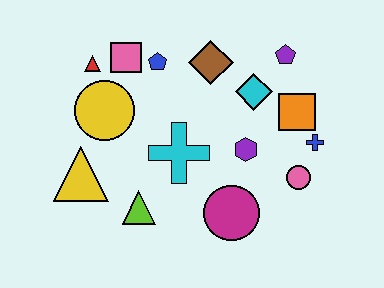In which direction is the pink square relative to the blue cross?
The pink square is to the left of the blue cross.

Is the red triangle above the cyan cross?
Yes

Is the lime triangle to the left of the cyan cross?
Yes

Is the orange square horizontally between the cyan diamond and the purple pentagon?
No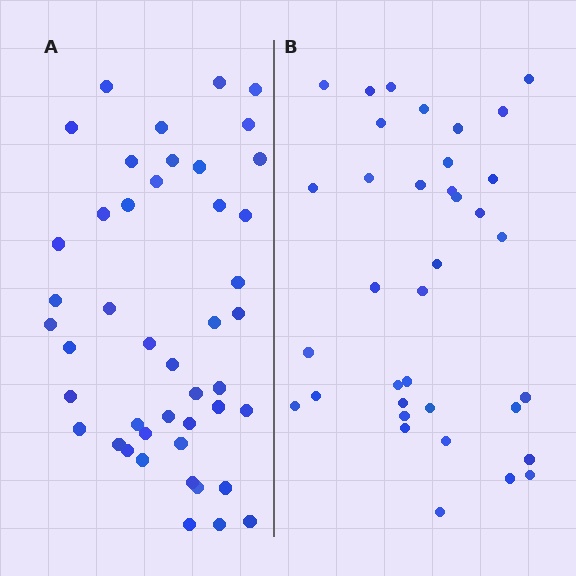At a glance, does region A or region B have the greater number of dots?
Region A (the left region) has more dots.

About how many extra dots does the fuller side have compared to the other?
Region A has roughly 8 or so more dots than region B.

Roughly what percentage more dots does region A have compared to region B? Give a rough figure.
About 25% more.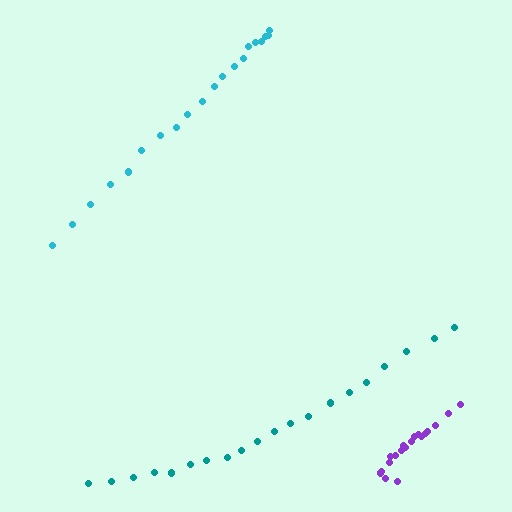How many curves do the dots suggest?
There are 3 distinct paths.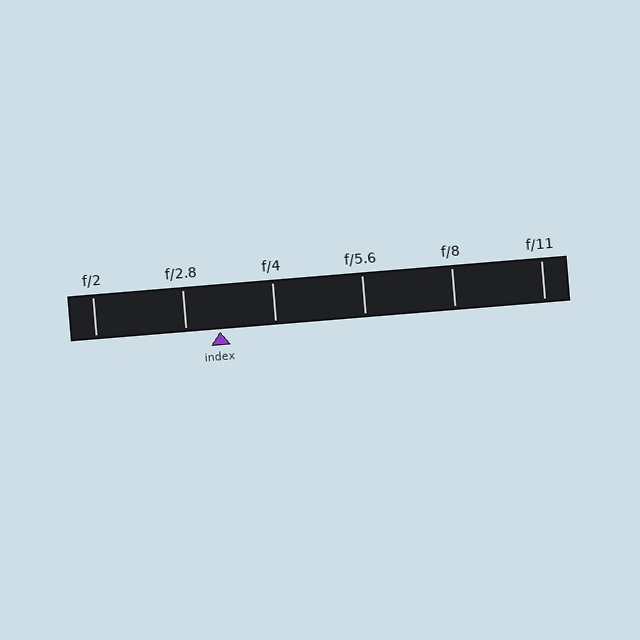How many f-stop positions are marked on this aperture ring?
There are 6 f-stop positions marked.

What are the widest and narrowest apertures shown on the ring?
The widest aperture shown is f/2 and the narrowest is f/11.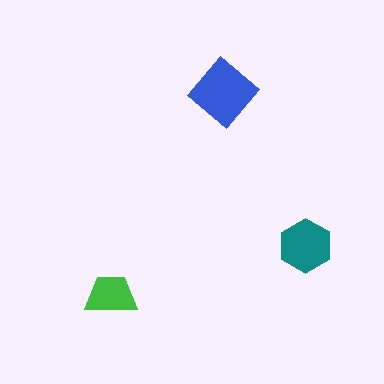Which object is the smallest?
The green trapezoid.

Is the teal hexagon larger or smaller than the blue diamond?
Smaller.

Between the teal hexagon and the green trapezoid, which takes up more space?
The teal hexagon.